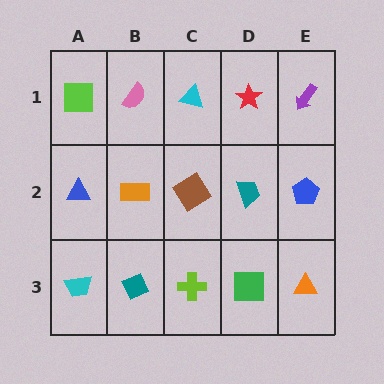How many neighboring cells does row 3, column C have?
3.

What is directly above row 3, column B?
An orange rectangle.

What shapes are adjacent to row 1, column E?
A blue pentagon (row 2, column E), a red star (row 1, column D).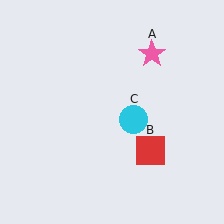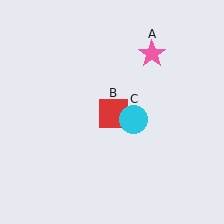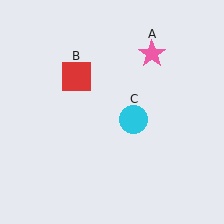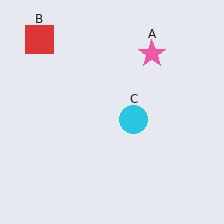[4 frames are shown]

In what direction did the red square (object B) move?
The red square (object B) moved up and to the left.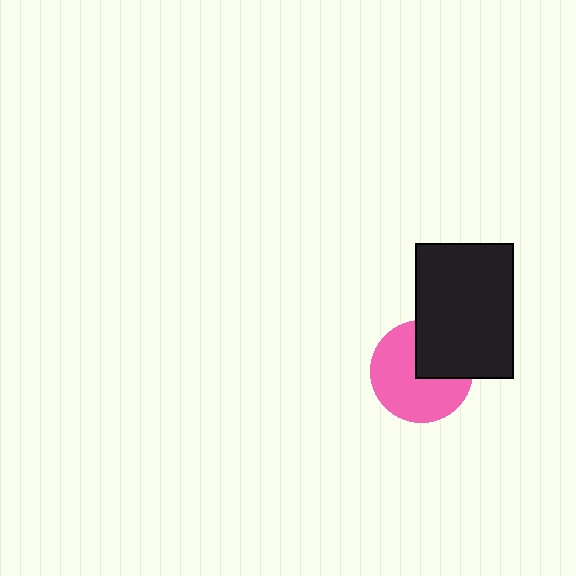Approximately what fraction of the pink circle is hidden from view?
Roughly 34% of the pink circle is hidden behind the black rectangle.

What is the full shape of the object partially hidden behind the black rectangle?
The partially hidden object is a pink circle.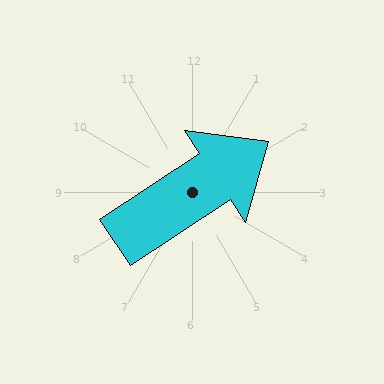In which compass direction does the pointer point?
Northeast.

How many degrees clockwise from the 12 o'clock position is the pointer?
Approximately 57 degrees.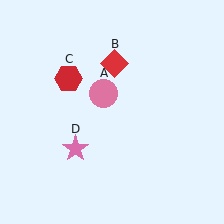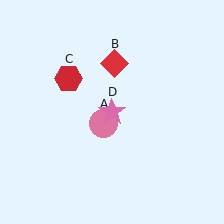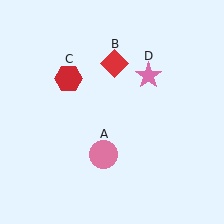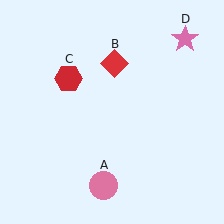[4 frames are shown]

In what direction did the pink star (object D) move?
The pink star (object D) moved up and to the right.